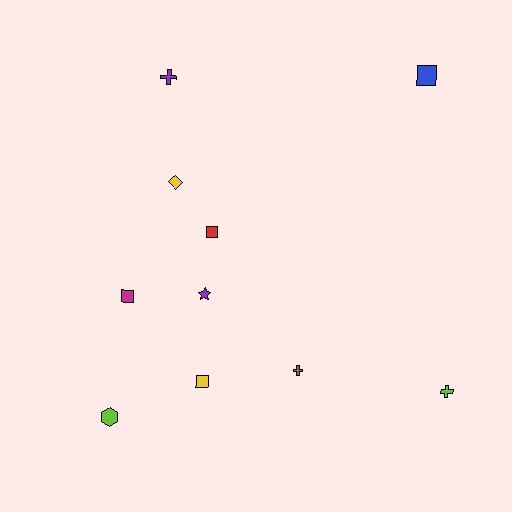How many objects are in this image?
There are 10 objects.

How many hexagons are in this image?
There is 1 hexagon.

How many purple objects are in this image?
There are 2 purple objects.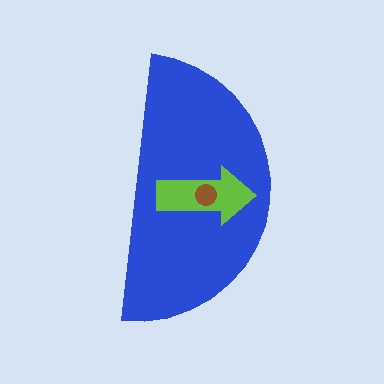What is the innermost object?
The brown circle.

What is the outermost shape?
The blue semicircle.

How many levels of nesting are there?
3.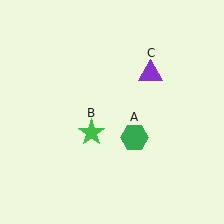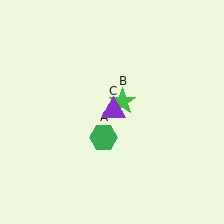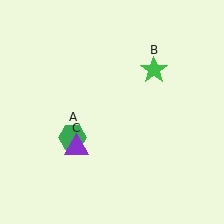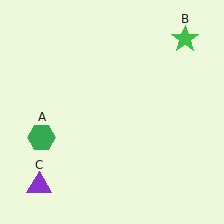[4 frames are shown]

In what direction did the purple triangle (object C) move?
The purple triangle (object C) moved down and to the left.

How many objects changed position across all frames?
3 objects changed position: green hexagon (object A), green star (object B), purple triangle (object C).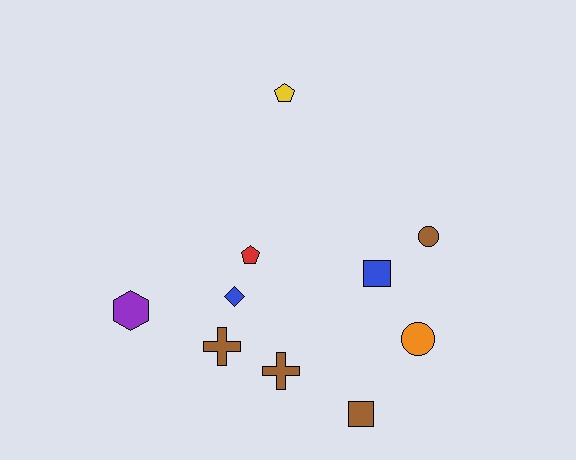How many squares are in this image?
There are 2 squares.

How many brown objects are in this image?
There are 4 brown objects.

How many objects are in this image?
There are 10 objects.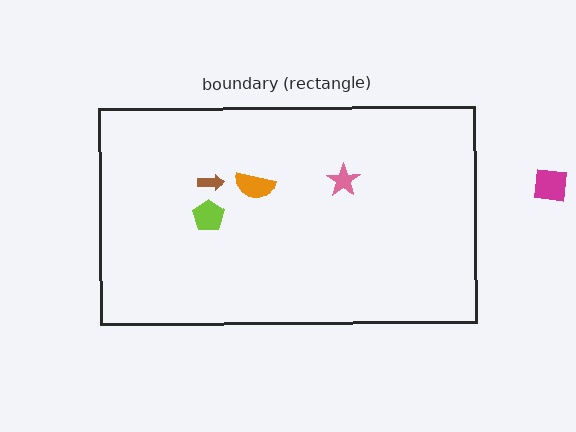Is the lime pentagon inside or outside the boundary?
Inside.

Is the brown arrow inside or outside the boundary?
Inside.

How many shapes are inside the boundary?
4 inside, 1 outside.